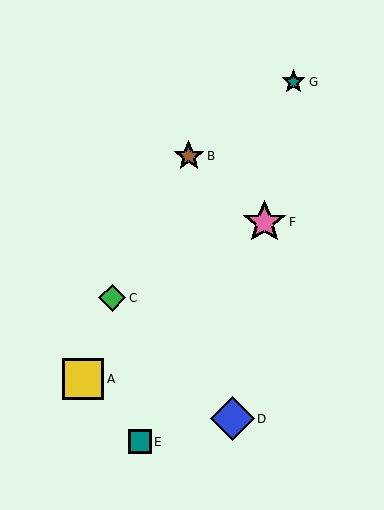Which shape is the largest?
The blue diamond (labeled D) is the largest.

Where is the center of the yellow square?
The center of the yellow square is at (83, 379).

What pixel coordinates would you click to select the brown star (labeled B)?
Click at (189, 156) to select the brown star B.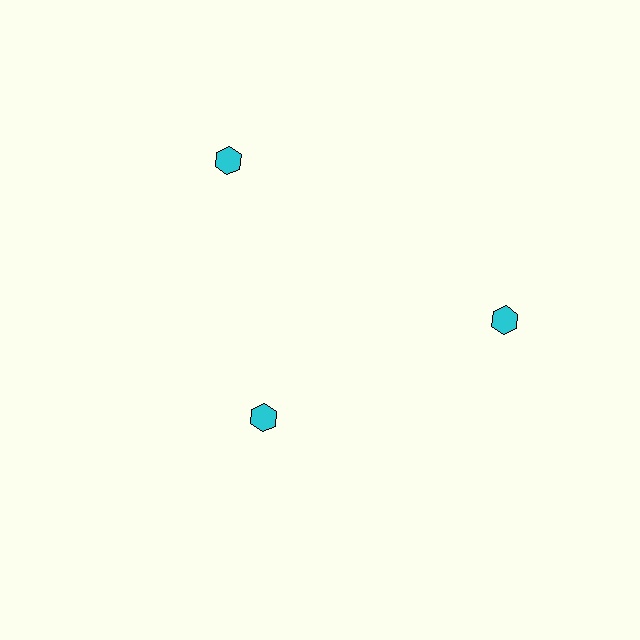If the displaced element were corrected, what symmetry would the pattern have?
It would have 3-fold rotational symmetry — the pattern would map onto itself every 120 degrees.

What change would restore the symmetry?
The symmetry would be restored by moving it outward, back onto the ring so that all 3 hexagons sit at equal angles and equal distance from the center.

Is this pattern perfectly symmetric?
No. The 3 cyan hexagons are arranged in a ring, but one element near the 7 o'clock position is pulled inward toward the center, breaking the 3-fold rotational symmetry.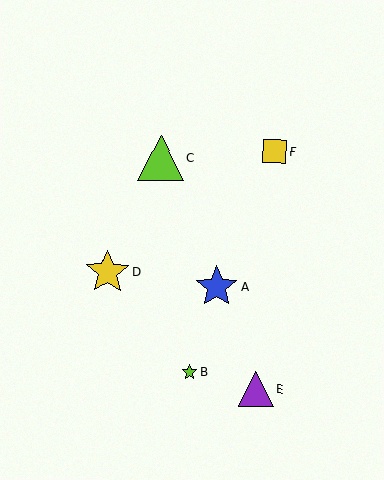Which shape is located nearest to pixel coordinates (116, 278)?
The yellow star (labeled D) at (107, 272) is nearest to that location.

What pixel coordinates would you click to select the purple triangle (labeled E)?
Click at (256, 389) to select the purple triangle E.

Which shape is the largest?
The lime triangle (labeled C) is the largest.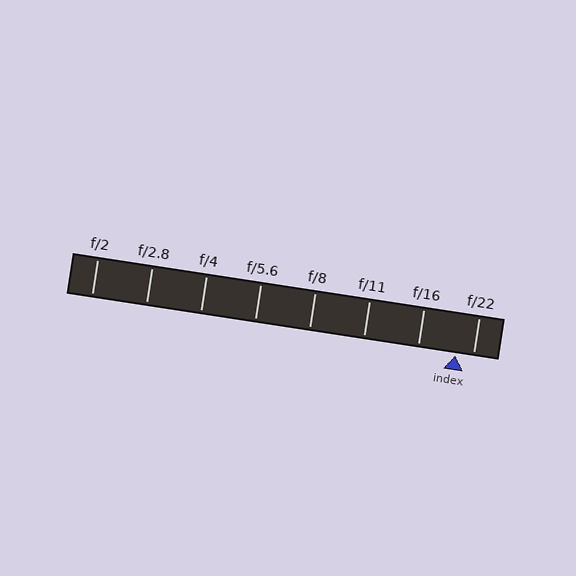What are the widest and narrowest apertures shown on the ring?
The widest aperture shown is f/2 and the narrowest is f/22.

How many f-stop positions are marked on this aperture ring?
There are 8 f-stop positions marked.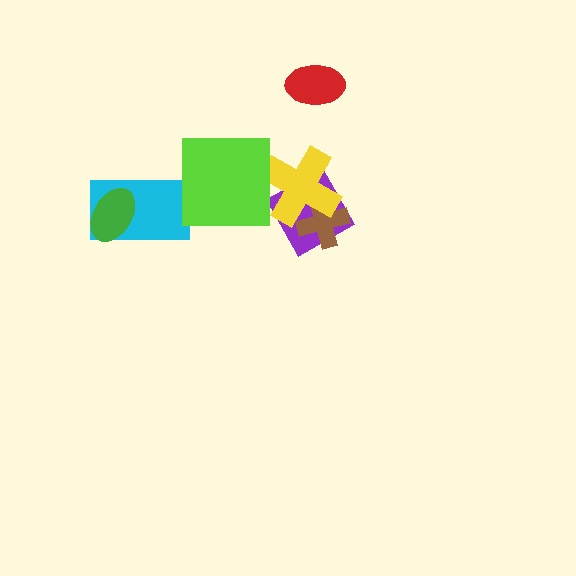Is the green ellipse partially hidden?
No, no other shape covers it.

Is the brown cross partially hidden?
Yes, it is partially covered by another shape.